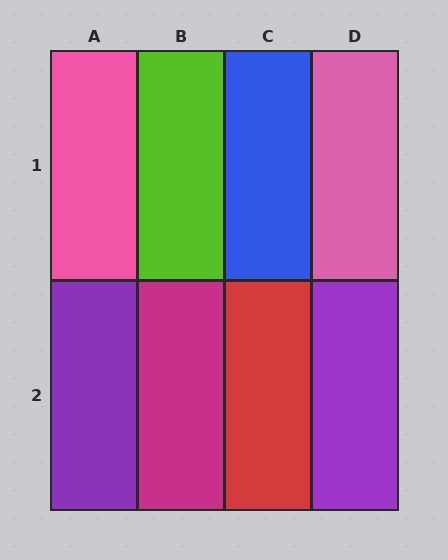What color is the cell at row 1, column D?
Pink.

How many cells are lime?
1 cell is lime.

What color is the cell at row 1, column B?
Lime.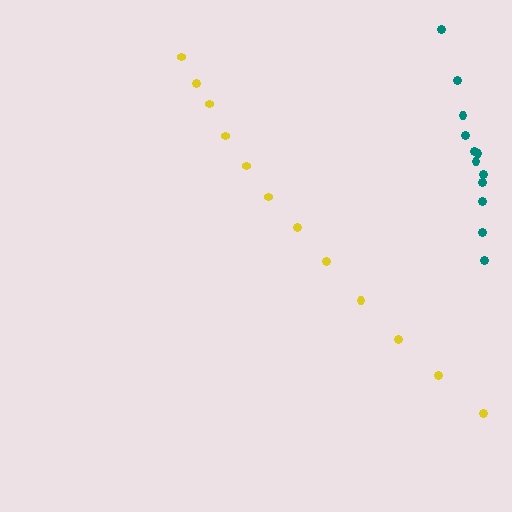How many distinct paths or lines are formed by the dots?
There are 2 distinct paths.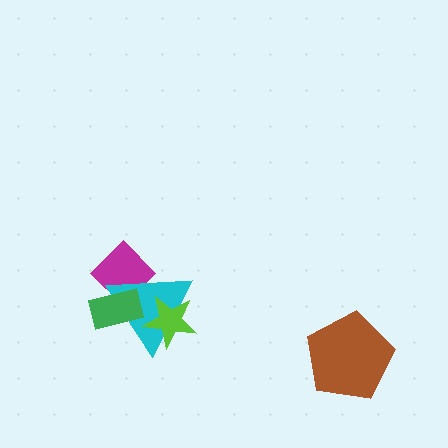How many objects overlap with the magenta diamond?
2 objects overlap with the magenta diamond.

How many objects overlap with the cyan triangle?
3 objects overlap with the cyan triangle.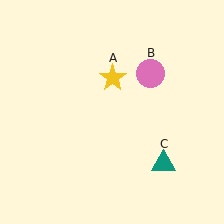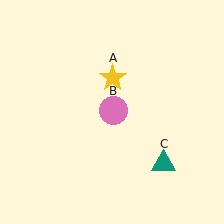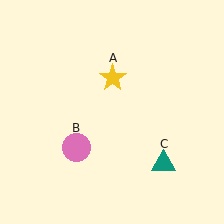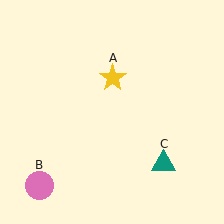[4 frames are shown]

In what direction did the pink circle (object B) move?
The pink circle (object B) moved down and to the left.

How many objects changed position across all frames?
1 object changed position: pink circle (object B).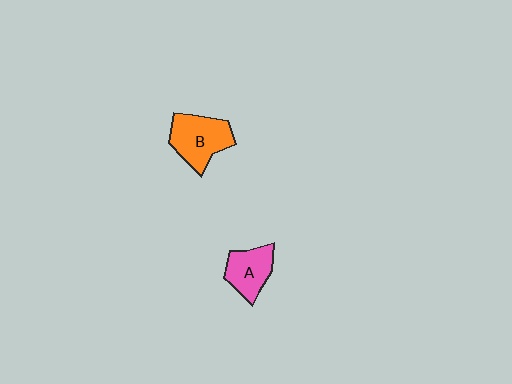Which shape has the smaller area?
Shape A (pink).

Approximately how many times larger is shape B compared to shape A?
Approximately 1.3 times.